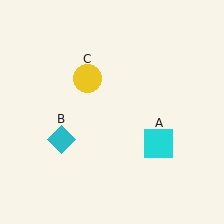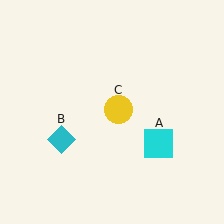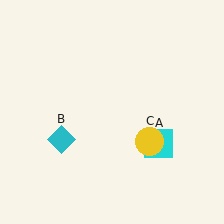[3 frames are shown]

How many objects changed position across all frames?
1 object changed position: yellow circle (object C).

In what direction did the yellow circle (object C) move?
The yellow circle (object C) moved down and to the right.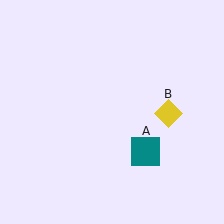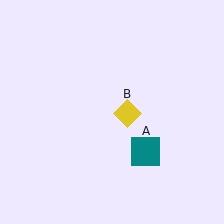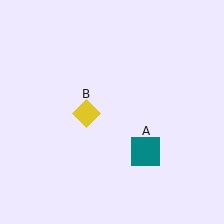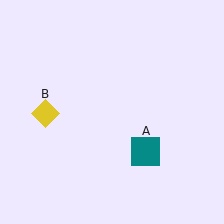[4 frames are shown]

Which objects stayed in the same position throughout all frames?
Teal square (object A) remained stationary.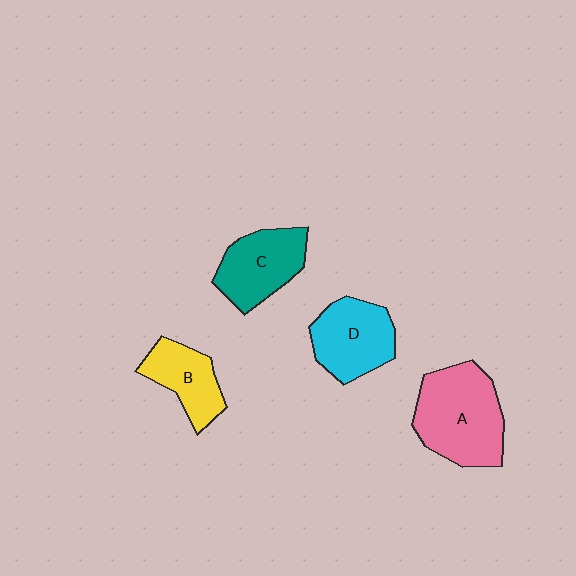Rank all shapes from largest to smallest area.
From largest to smallest: A (pink), D (cyan), C (teal), B (yellow).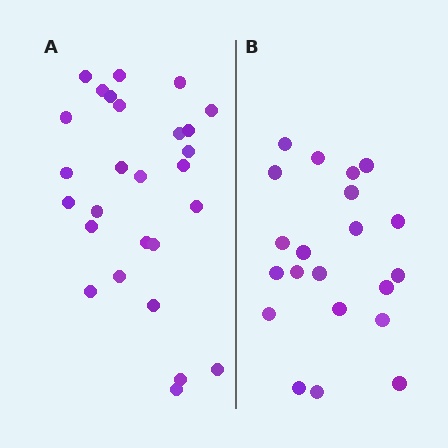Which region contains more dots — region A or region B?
Region A (the left region) has more dots.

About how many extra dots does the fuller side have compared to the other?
Region A has about 6 more dots than region B.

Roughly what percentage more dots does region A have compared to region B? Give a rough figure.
About 30% more.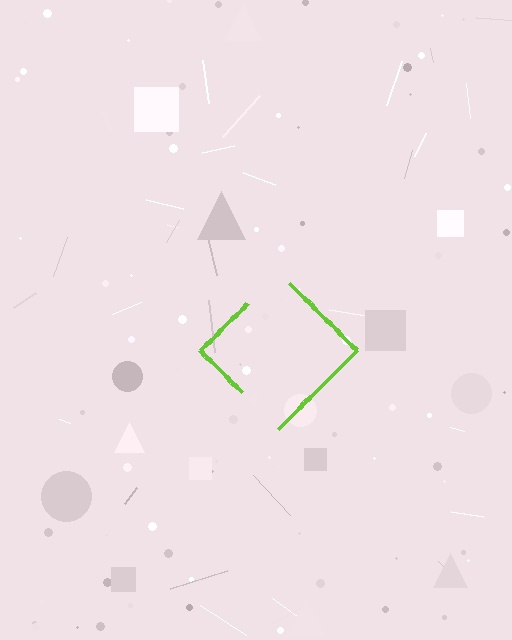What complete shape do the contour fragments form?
The contour fragments form a diamond.